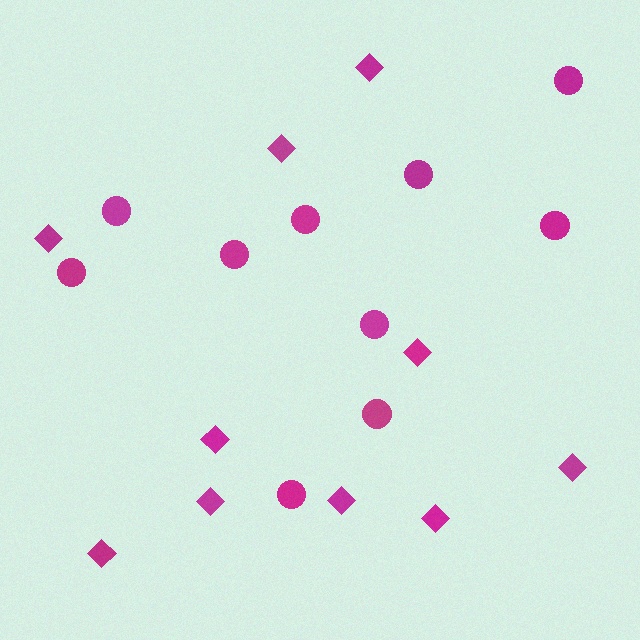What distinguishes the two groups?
There are 2 groups: one group of circles (10) and one group of diamonds (10).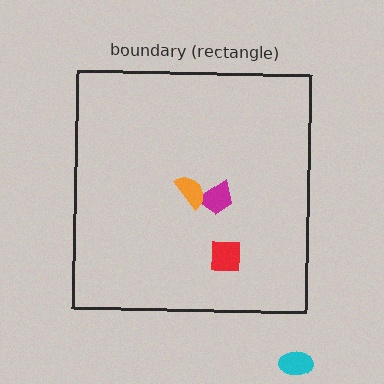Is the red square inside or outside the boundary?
Inside.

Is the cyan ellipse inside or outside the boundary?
Outside.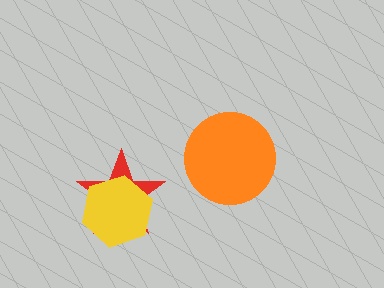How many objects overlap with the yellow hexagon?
1 object overlaps with the yellow hexagon.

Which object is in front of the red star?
The yellow hexagon is in front of the red star.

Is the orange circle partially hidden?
No, no other shape covers it.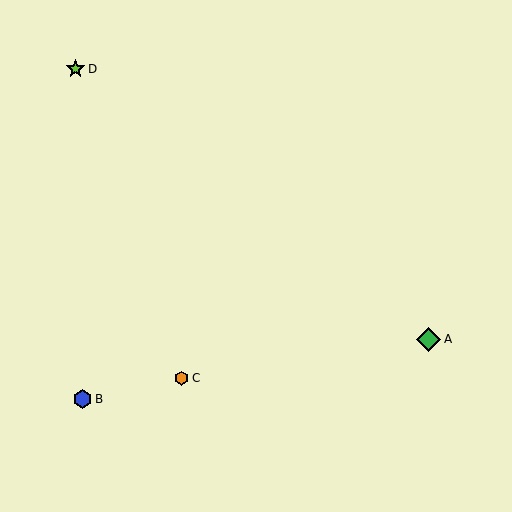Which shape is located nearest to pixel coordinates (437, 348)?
The green diamond (labeled A) at (429, 339) is nearest to that location.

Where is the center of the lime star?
The center of the lime star is at (76, 69).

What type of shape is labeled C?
Shape C is an orange hexagon.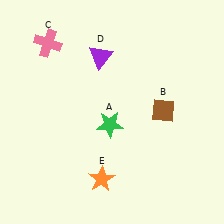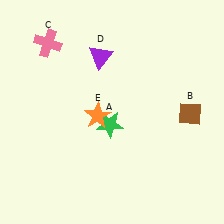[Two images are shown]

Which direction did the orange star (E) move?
The orange star (E) moved up.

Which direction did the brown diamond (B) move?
The brown diamond (B) moved right.